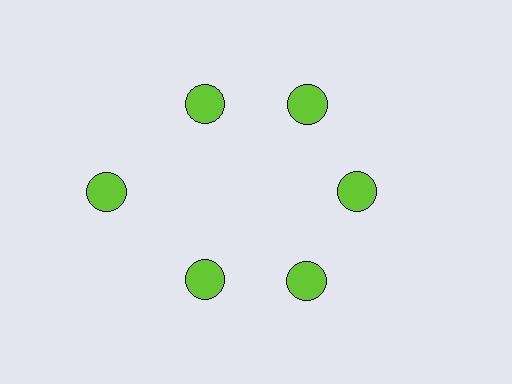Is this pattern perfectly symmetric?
No. The 6 lime circles are arranged in a ring, but one element near the 9 o'clock position is pushed outward from the center, breaking the 6-fold rotational symmetry.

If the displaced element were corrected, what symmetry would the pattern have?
It would have 6-fold rotational symmetry — the pattern would map onto itself every 60 degrees.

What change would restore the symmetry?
The symmetry would be restored by moving it inward, back onto the ring so that all 6 circles sit at equal angles and equal distance from the center.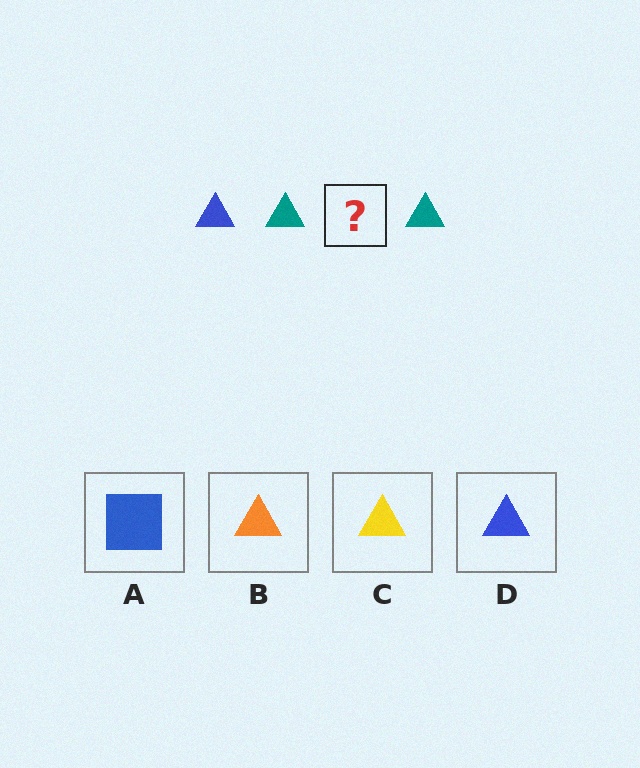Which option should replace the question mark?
Option D.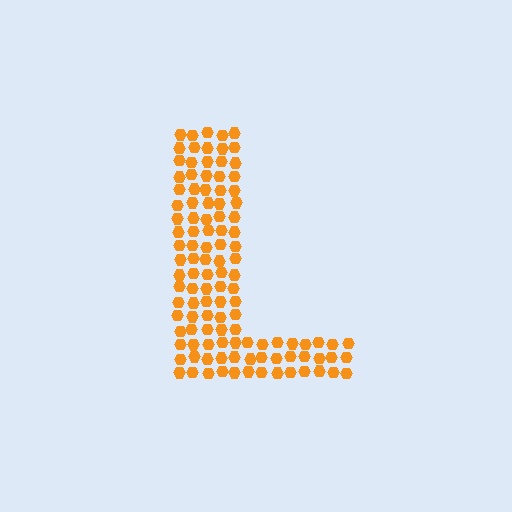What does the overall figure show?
The overall figure shows the letter L.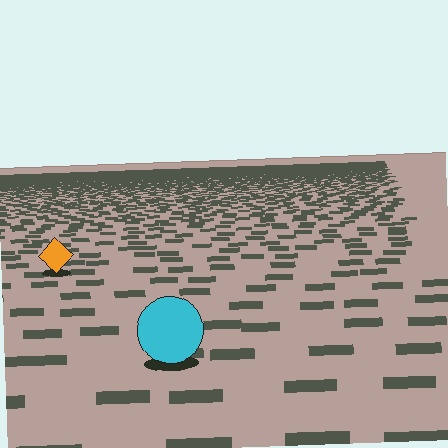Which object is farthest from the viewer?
The orange diamond is farthest from the viewer. It appears smaller and the ground texture around it is denser.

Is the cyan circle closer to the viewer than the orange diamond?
Yes. The cyan circle is closer — you can tell from the texture gradient: the ground texture is coarser near it.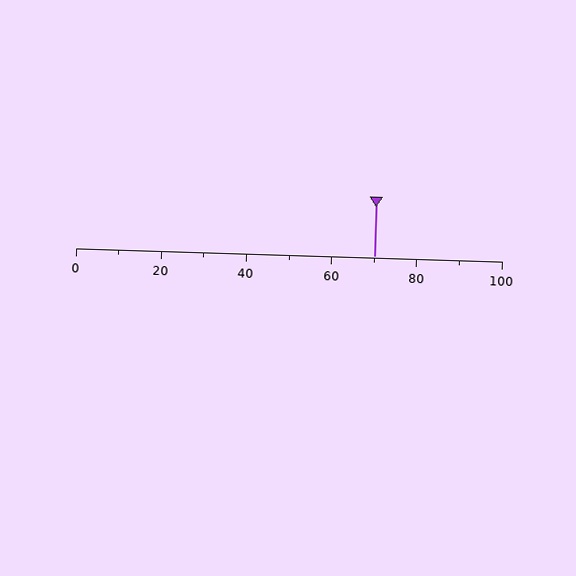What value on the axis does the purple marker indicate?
The marker indicates approximately 70.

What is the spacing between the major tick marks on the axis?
The major ticks are spaced 20 apart.